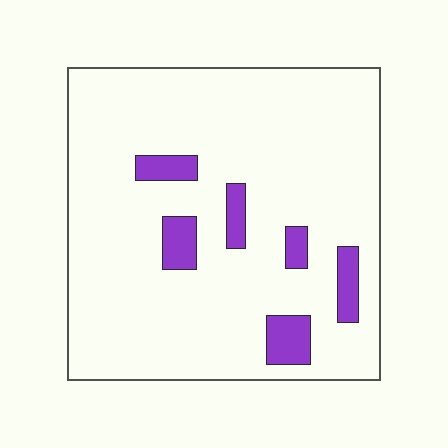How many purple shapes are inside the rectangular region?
6.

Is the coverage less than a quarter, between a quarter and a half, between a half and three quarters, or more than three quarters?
Less than a quarter.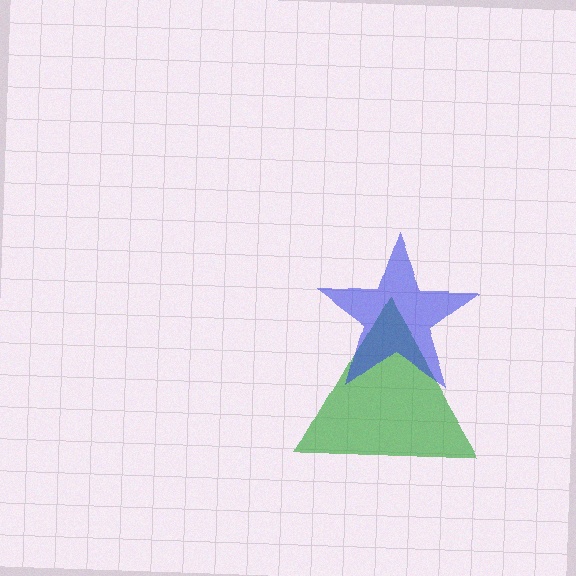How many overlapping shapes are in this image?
There are 2 overlapping shapes in the image.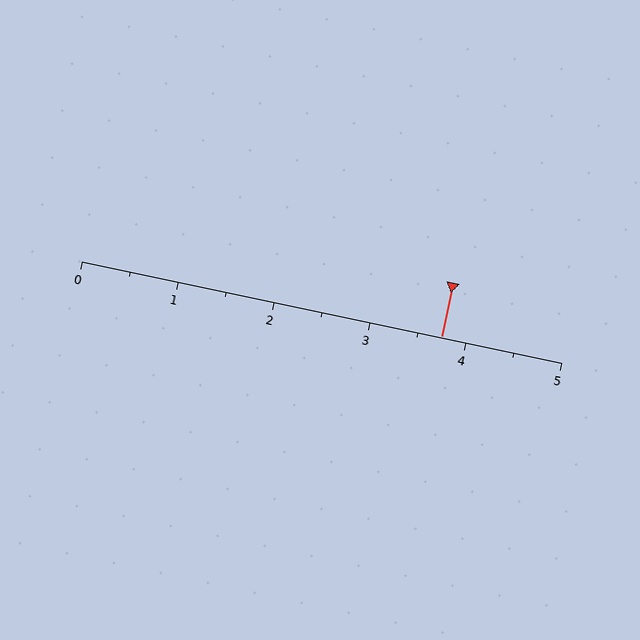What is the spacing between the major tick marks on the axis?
The major ticks are spaced 1 apart.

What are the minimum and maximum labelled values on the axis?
The axis runs from 0 to 5.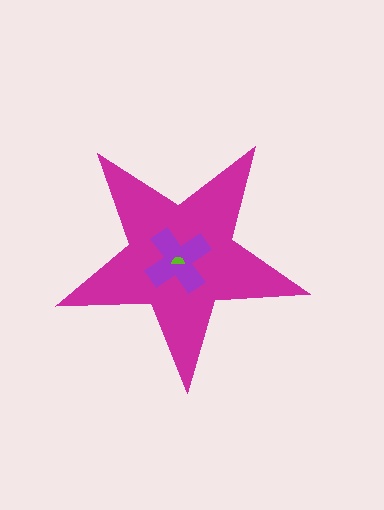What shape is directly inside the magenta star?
The purple cross.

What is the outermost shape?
The magenta star.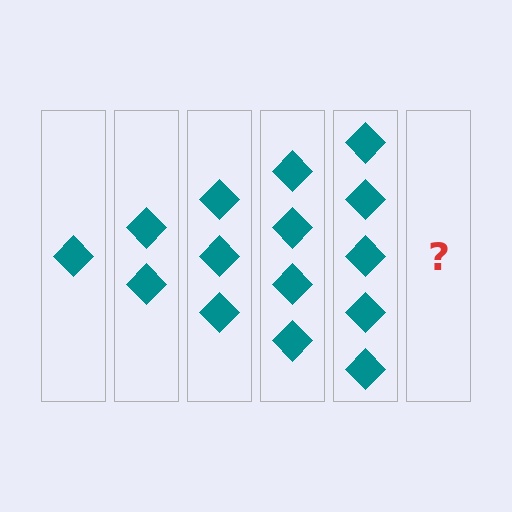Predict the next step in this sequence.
The next step is 6 diamonds.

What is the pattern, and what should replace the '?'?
The pattern is that each step adds one more diamond. The '?' should be 6 diamonds.